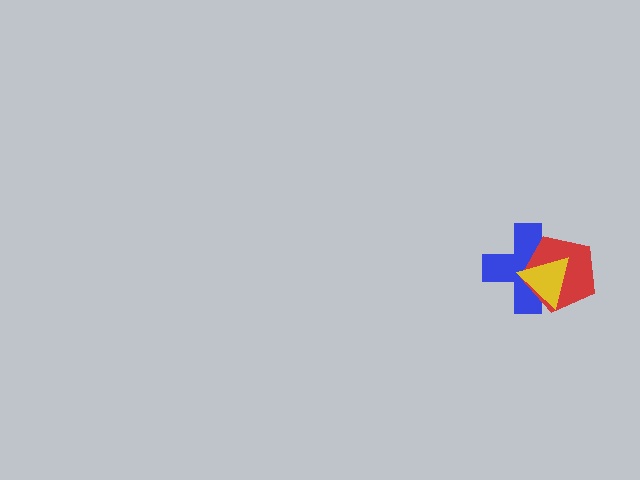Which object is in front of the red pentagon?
The yellow triangle is in front of the red pentagon.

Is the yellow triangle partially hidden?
No, no other shape covers it.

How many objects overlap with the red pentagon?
2 objects overlap with the red pentagon.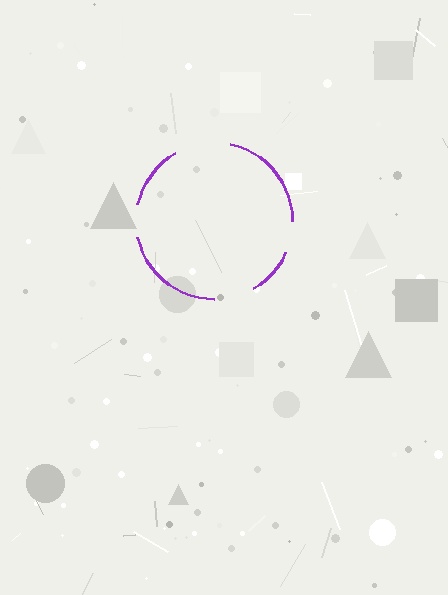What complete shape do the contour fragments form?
The contour fragments form a circle.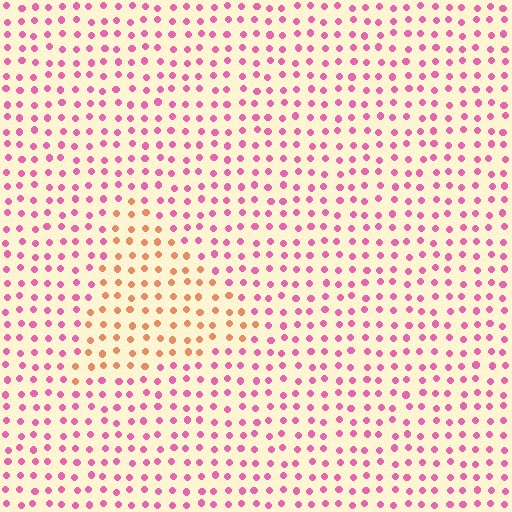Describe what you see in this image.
The image is filled with small pink elements in a uniform arrangement. A triangle-shaped region is visible where the elements are tinted to a slightly different hue, forming a subtle color boundary.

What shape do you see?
I see a triangle.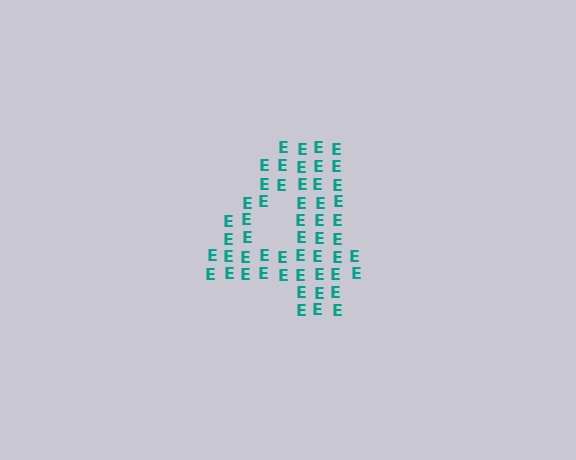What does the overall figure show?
The overall figure shows the digit 4.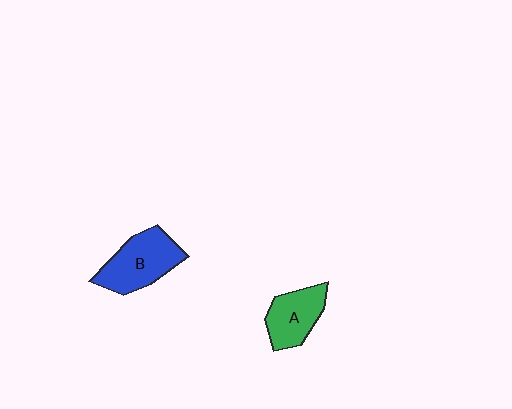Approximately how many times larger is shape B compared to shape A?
Approximately 1.3 times.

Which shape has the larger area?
Shape B (blue).